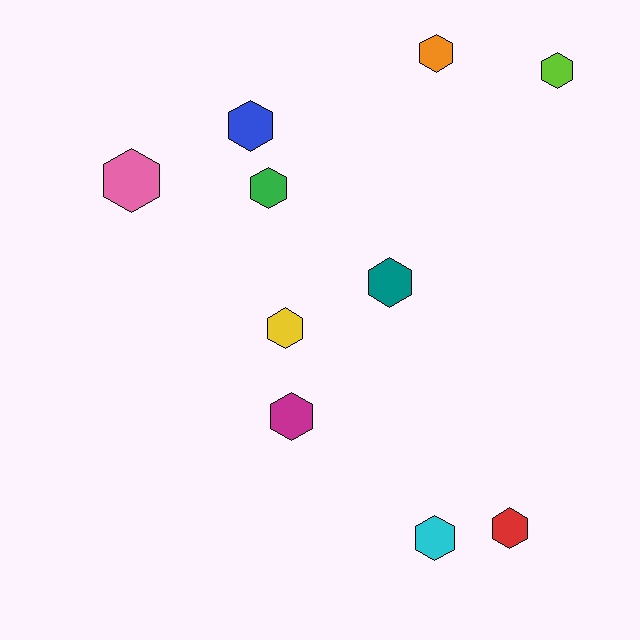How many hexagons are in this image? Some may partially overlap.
There are 10 hexagons.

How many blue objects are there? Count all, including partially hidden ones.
There is 1 blue object.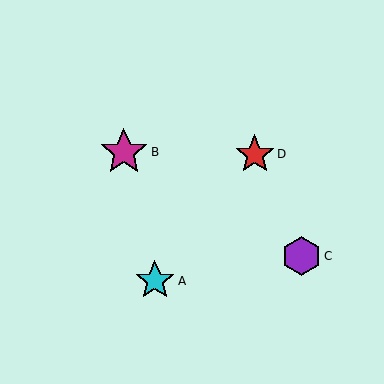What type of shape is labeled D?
Shape D is a red star.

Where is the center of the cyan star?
The center of the cyan star is at (155, 281).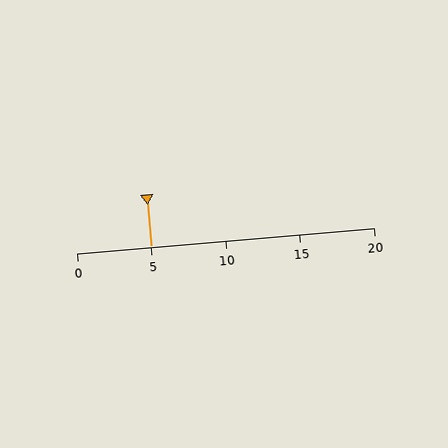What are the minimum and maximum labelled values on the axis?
The axis runs from 0 to 20.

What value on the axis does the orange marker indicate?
The marker indicates approximately 5.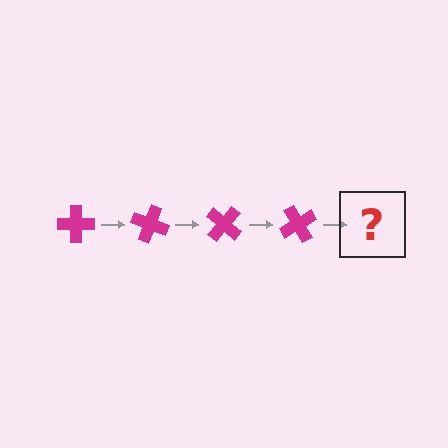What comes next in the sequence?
The next element should be a magenta cross rotated 80 degrees.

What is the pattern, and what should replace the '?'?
The pattern is that the cross rotates 20 degrees each step. The '?' should be a magenta cross rotated 80 degrees.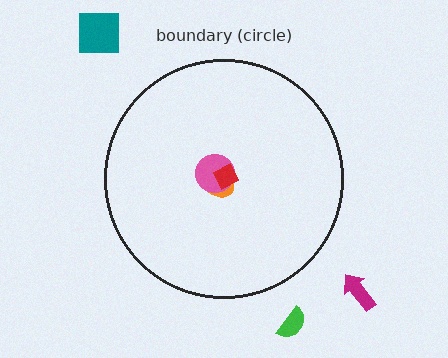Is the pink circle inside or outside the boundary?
Inside.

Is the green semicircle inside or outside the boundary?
Outside.